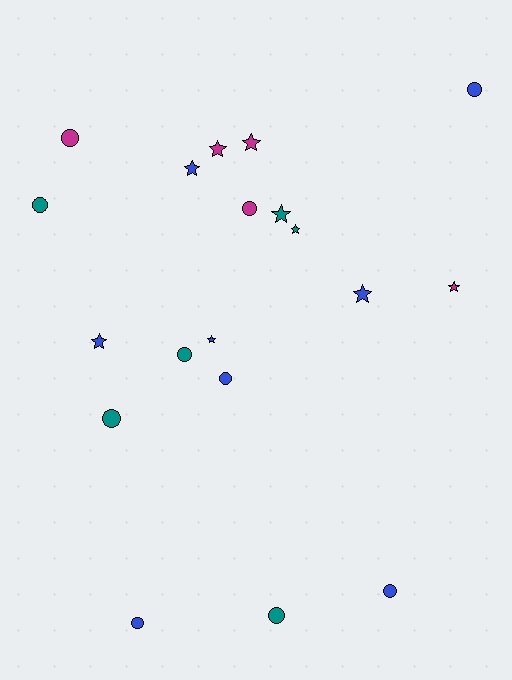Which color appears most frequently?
Blue, with 8 objects.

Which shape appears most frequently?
Circle, with 10 objects.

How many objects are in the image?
There are 19 objects.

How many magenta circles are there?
There are 2 magenta circles.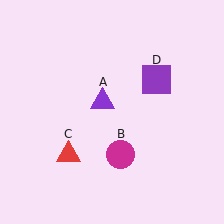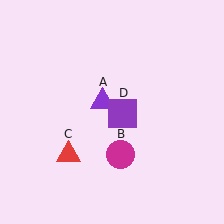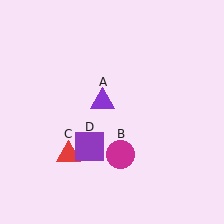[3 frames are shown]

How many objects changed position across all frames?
1 object changed position: purple square (object D).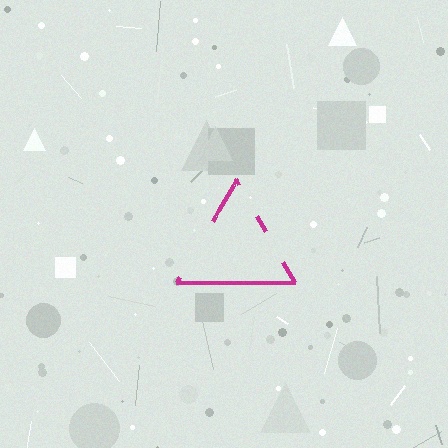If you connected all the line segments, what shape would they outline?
They would outline a triangle.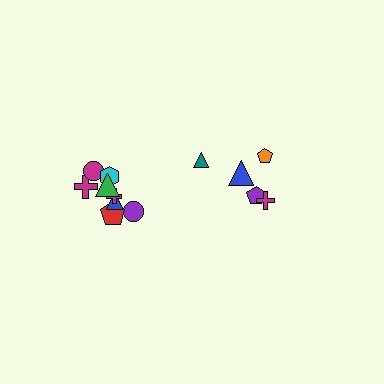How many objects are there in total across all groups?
There are 13 objects.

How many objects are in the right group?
There are 5 objects.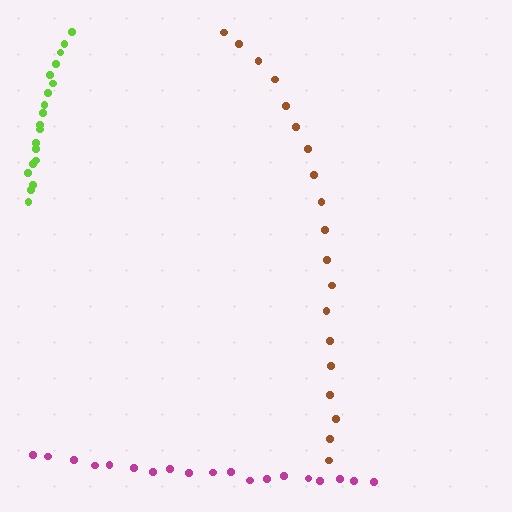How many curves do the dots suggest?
There are 3 distinct paths.